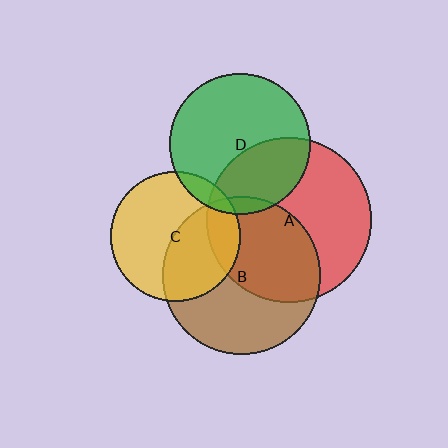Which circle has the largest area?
Circle A (red).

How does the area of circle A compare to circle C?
Approximately 1.6 times.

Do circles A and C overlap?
Yes.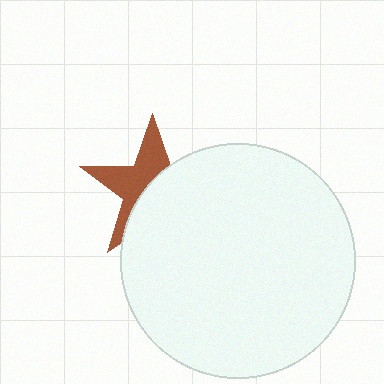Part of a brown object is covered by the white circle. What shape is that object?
It is a star.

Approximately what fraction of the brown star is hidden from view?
Roughly 55% of the brown star is hidden behind the white circle.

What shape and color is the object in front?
The object in front is a white circle.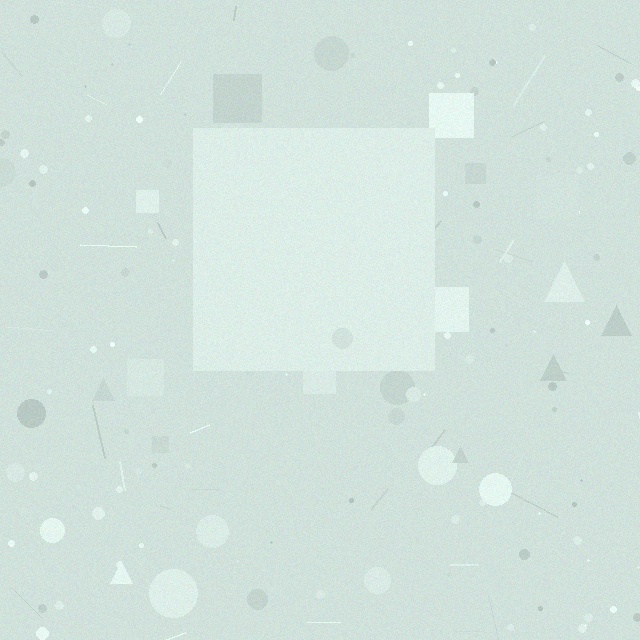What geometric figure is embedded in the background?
A square is embedded in the background.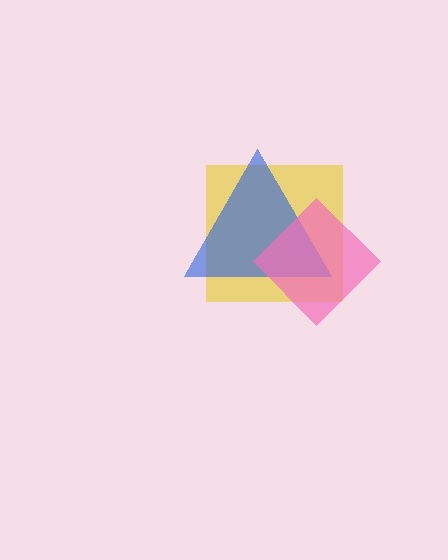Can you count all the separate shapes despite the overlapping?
Yes, there are 3 separate shapes.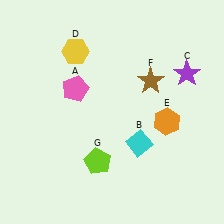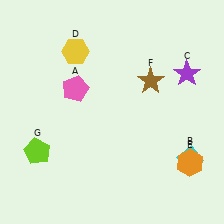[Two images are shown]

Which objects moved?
The objects that moved are: the cyan diamond (B), the orange hexagon (E), the lime pentagon (G).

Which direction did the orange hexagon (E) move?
The orange hexagon (E) moved down.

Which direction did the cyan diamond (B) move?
The cyan diamond (B) moved right.